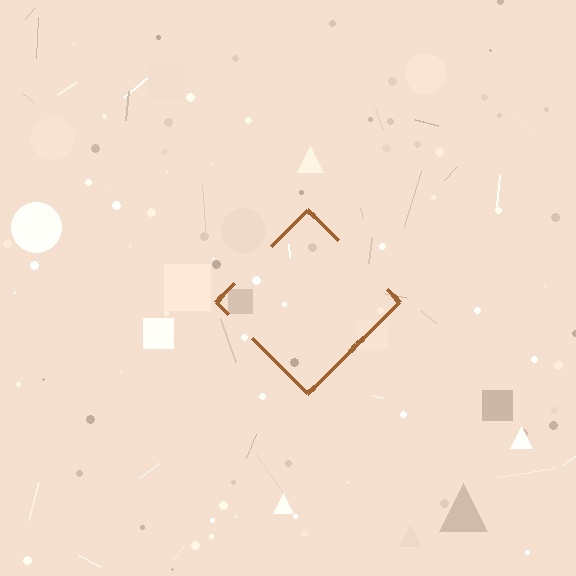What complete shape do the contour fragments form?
The contour fragments form a diamond.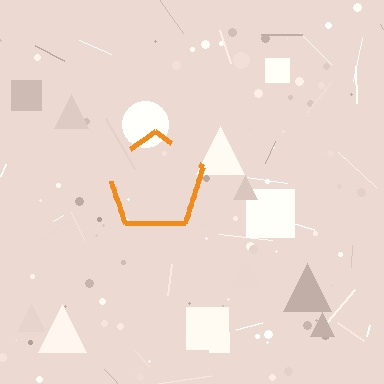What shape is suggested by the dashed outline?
The dashed outline suggests a pentagon.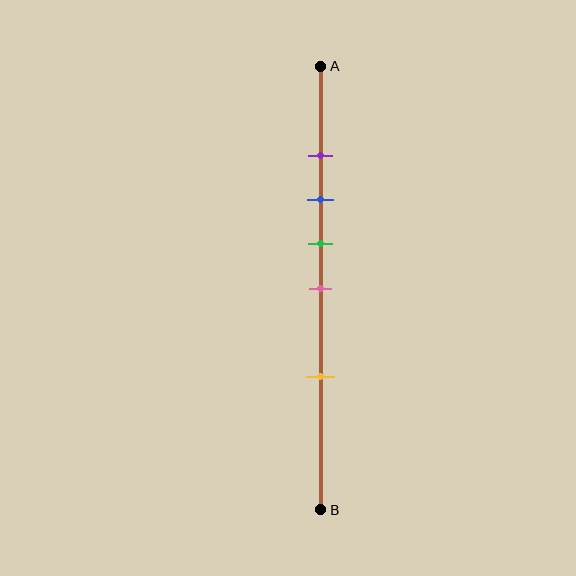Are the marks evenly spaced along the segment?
No, the marks are not evenly spaced.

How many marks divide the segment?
There are 5 marks dividing the segment.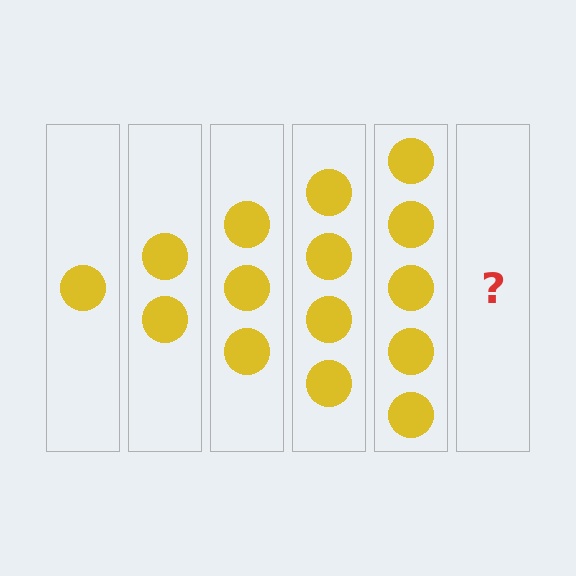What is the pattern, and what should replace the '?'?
The pattern is that each step adds one more circle. The '?' should be 6 circles.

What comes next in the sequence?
The next element should be 6 circles.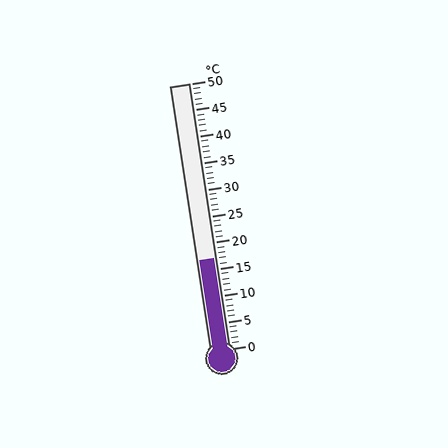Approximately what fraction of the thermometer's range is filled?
The thermometer is filled to approximately 35% of its range.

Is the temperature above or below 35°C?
The temperature is below 35°C.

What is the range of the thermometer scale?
The thermometer scale ranges from 0°C to 50°C.